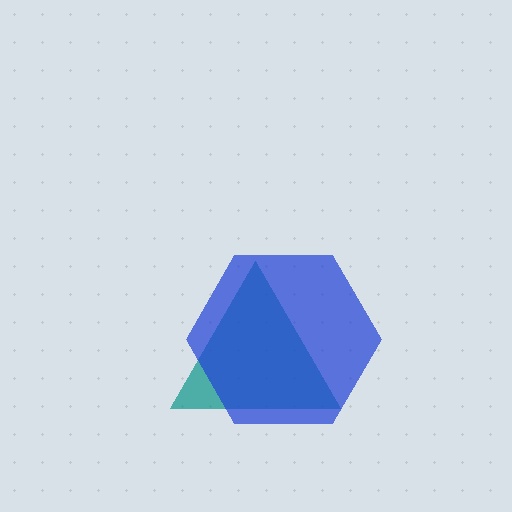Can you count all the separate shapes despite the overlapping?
Yes, there are 2 separate shapes.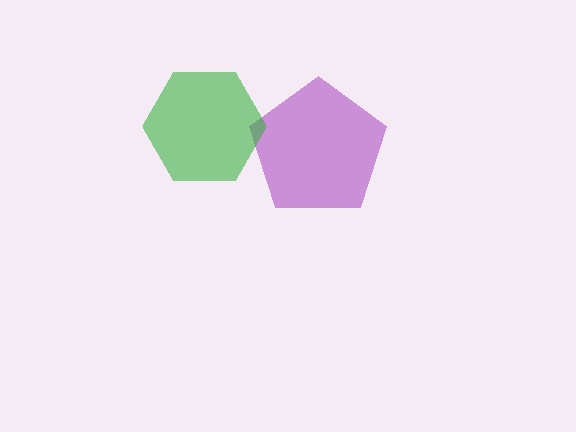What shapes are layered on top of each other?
The layered shapes are: a purple pentagon, a green hexagon.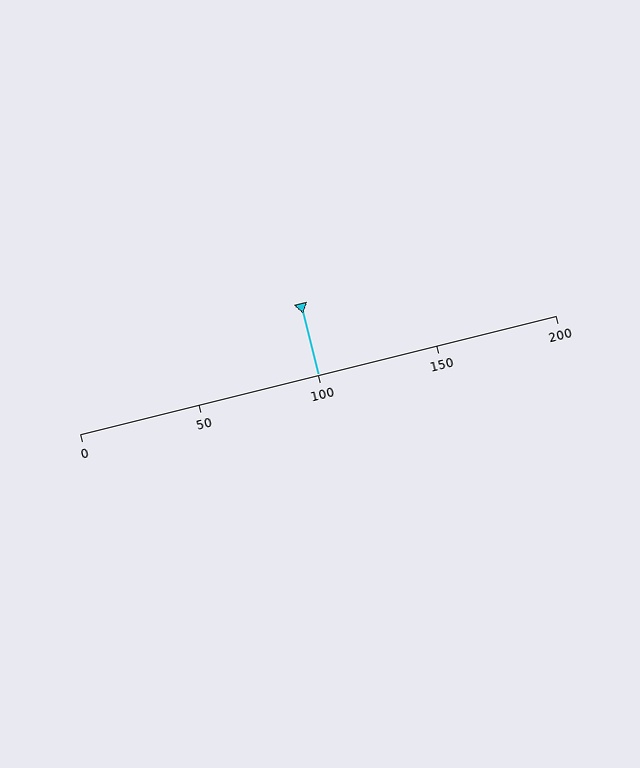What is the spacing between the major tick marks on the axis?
The major ticks are spaced 50 apart.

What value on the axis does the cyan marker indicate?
The marker indicates approximately 100.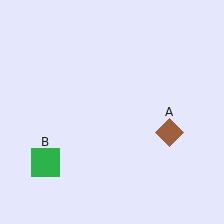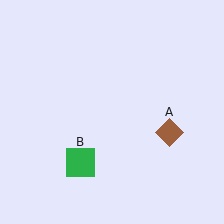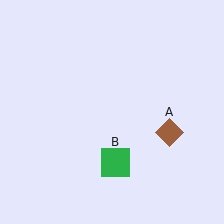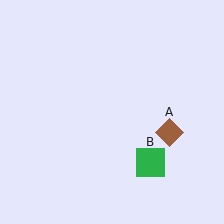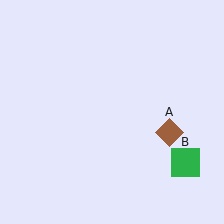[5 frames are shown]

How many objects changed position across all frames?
1 object changed position: green square (object B).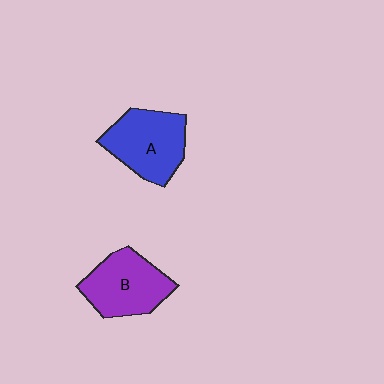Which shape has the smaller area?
Shape B (purple).